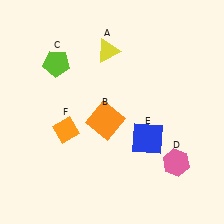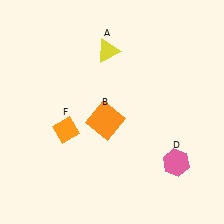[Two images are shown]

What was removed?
The lime pentagon (C), the blue square (E) were removed in Image 2.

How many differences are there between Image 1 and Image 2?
There are 2 differences between the two images.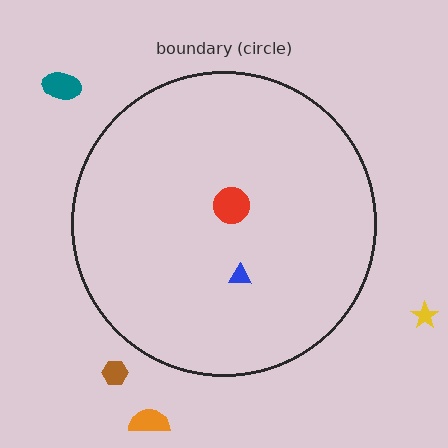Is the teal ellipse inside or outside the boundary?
Outside.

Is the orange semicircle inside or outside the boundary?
Outside.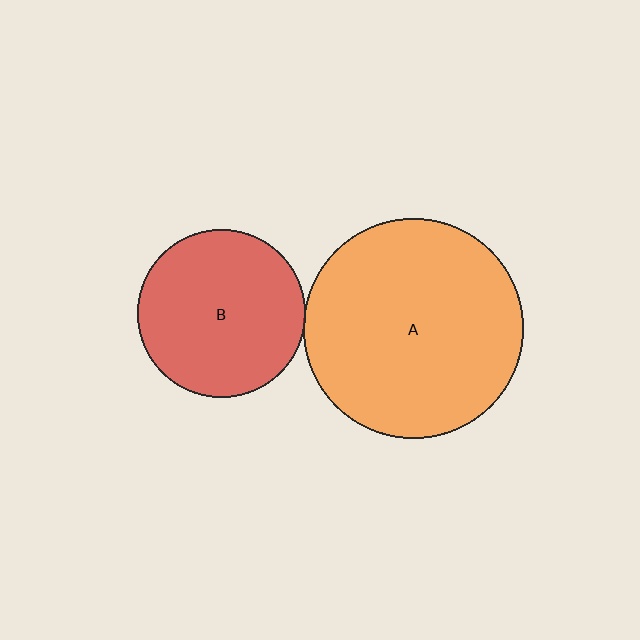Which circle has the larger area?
Circle A (orange).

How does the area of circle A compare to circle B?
Approximately 1.7 times.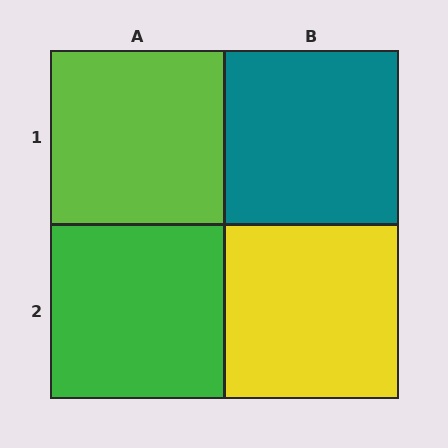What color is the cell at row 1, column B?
Teal.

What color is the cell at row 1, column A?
Lime.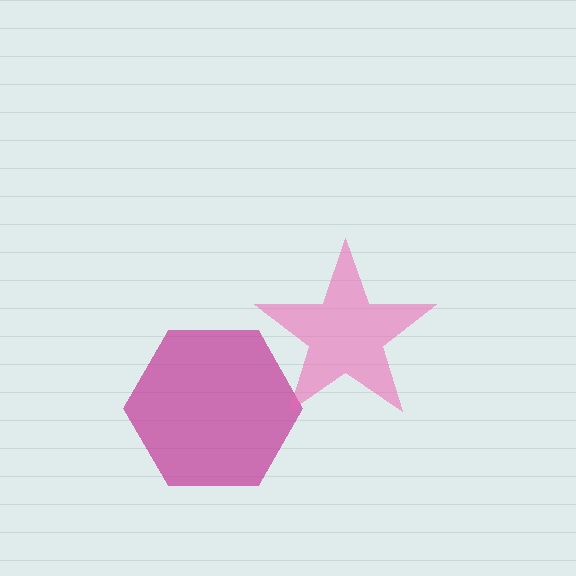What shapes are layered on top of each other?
The layered shapes are: a magenta hexagon, a pink star.